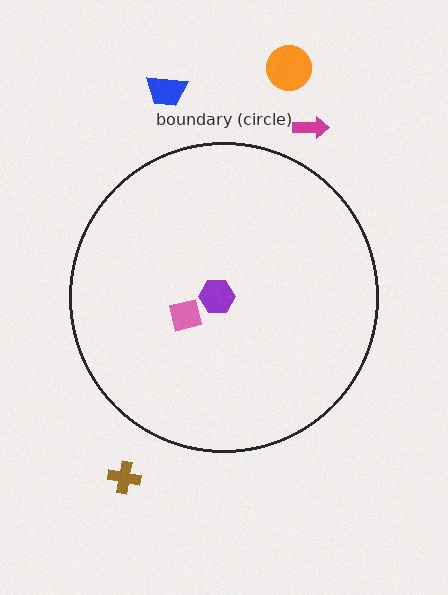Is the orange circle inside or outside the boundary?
Outside.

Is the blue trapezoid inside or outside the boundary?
Outside.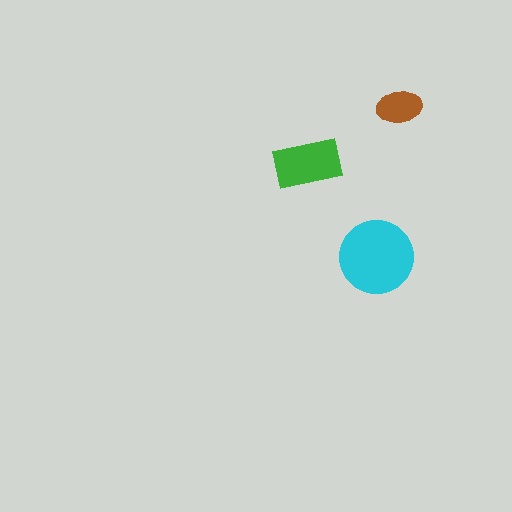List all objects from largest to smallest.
The cyan circle, the green rectangle, the brown ellipse.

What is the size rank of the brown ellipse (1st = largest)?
3rd.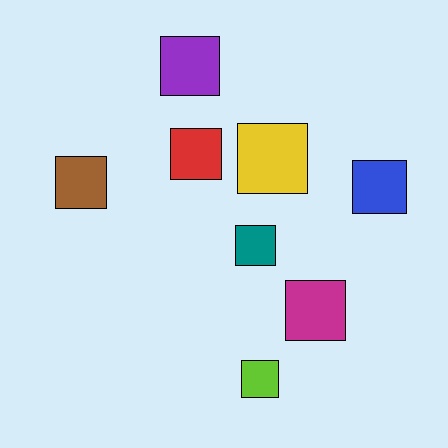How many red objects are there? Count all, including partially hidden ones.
There is 1 red object.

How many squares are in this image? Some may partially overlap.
There are 8 squares.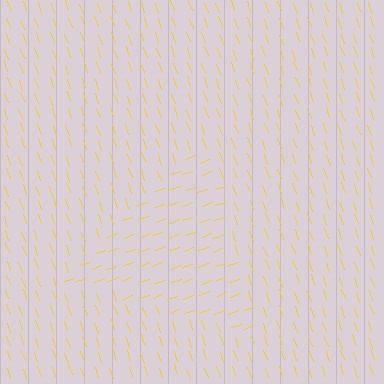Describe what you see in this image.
The image is filled with small yellow line segments. A triangle region in the image has lines oriented differently from the surrounding lines, creating a visible texture boundary.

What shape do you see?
I see a triangle.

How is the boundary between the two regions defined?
The boundary is defined purely by a change in line orientation (approximately 90 degrees difference). All lines are the same color and thickness.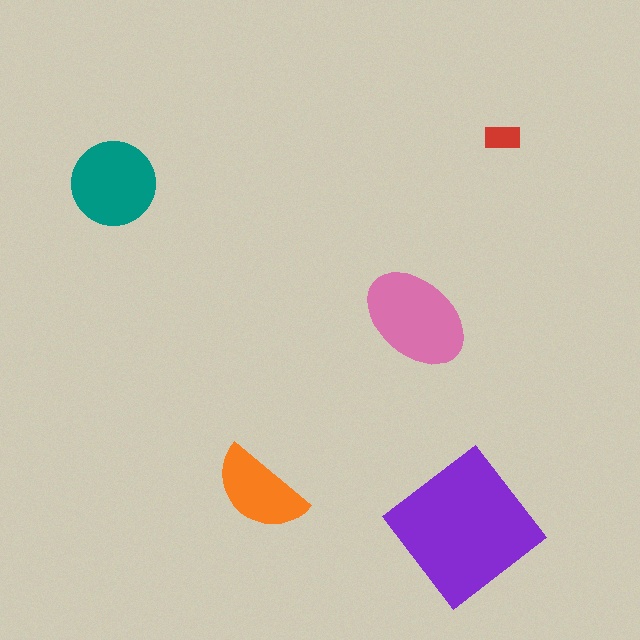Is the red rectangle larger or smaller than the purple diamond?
Smaller.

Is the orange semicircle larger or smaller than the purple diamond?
Smaller.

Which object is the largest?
The purple diamond.